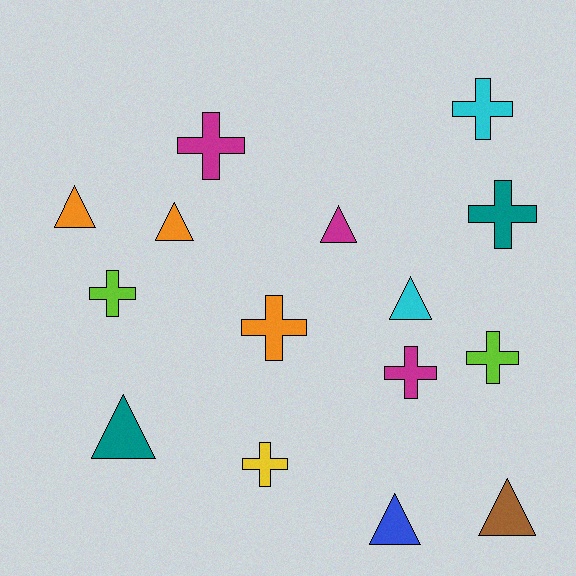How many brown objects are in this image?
There is 1 brown object.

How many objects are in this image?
There are 15 objects.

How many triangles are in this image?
There are 7 triangles.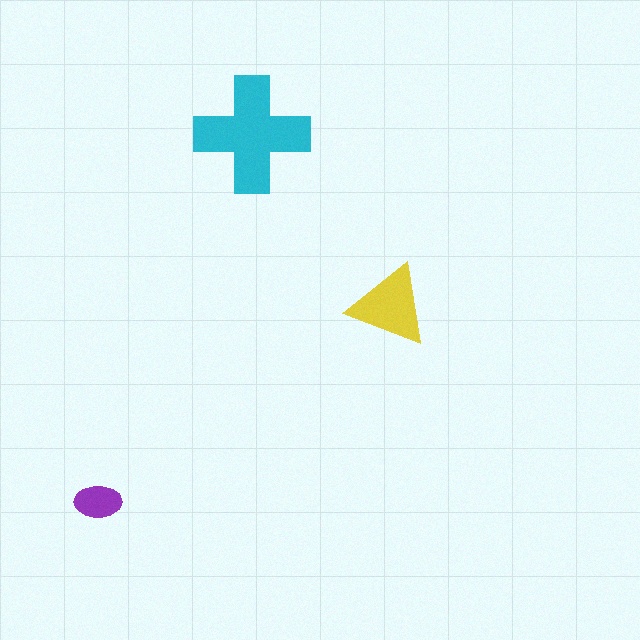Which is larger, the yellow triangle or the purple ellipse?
The yellow triangle.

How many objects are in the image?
There are 3 objects in the image.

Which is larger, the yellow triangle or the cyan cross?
The cyan cross.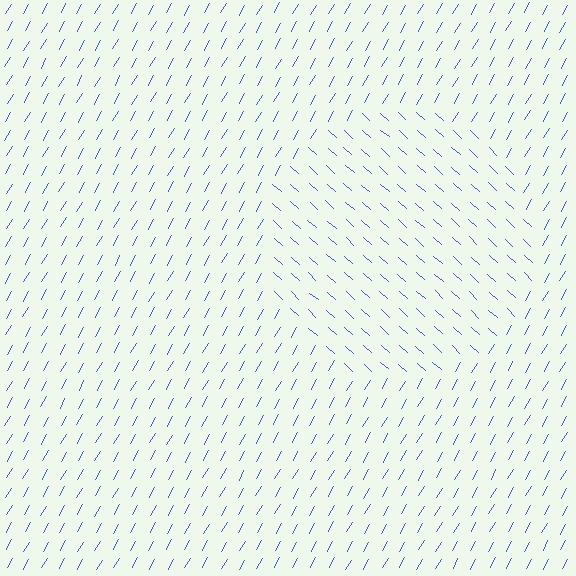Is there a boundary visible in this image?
Yes, there is a texture boundary formed by a change in line orientation.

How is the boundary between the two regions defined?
The boundary is defined purely by a change in line orientation (approximately 78 degrees difference). All lines are the same color and thickness.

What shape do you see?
I see a circle.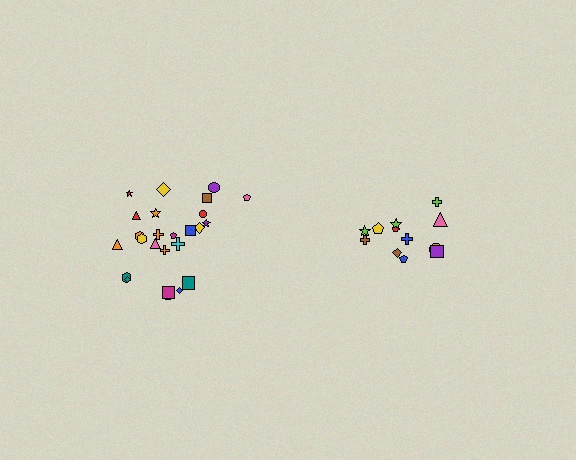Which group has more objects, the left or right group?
The left group.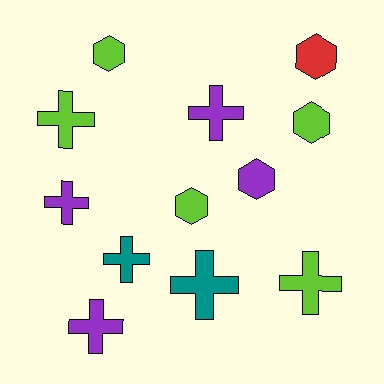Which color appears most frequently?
Lime, with 5 objects.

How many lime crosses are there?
There are 2 lime crosses.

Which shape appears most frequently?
Cross, with 7 objects.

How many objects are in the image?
There are 12 objects.